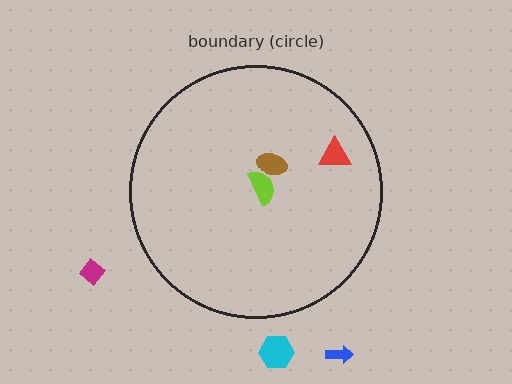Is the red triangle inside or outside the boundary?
Inside.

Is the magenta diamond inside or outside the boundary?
Outside.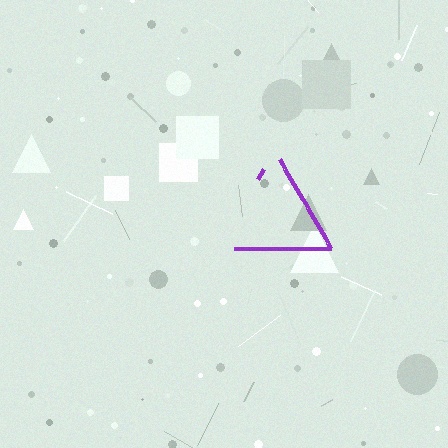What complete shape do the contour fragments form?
The contour fragments form a triangle.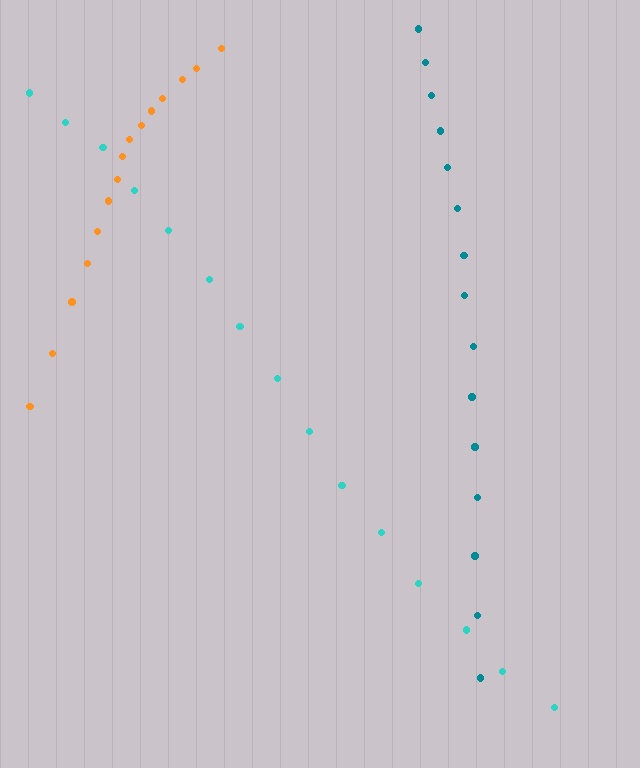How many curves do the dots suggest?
There are 3 distinct paths.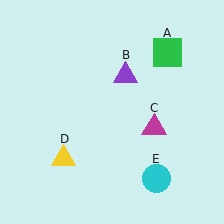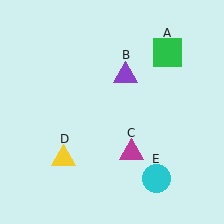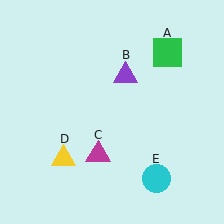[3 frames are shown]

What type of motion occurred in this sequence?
The magenta triangle (object C) rotated clockwise around the center of the scene.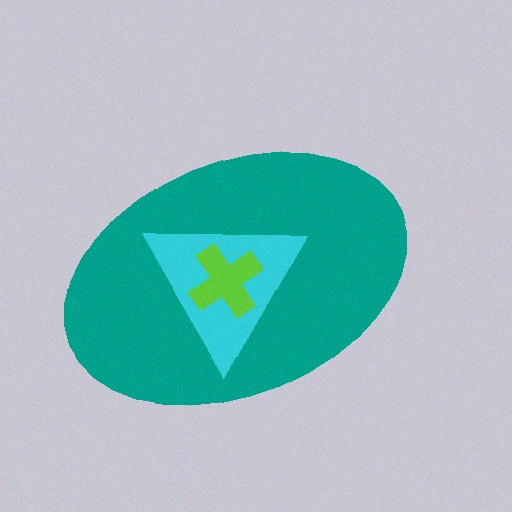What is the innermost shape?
The lime cross.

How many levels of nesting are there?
3.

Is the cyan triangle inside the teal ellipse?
Yes.